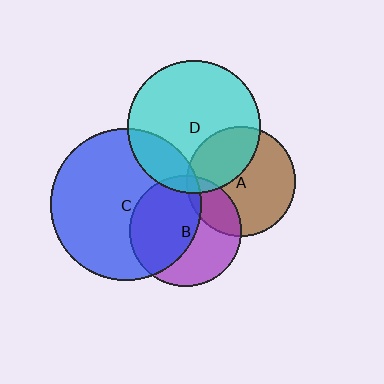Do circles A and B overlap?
Yes.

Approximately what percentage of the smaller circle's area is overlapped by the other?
Approximately 20%.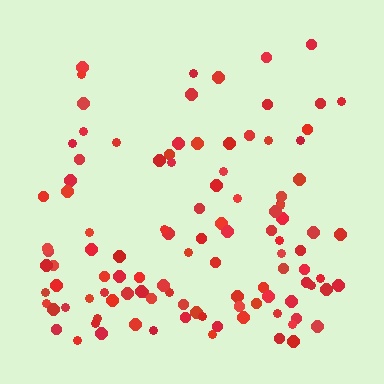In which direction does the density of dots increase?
From top to bottom, with the bottom side densest.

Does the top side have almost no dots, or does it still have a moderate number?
Still a moderate number, just noticeably fewer than the bottom.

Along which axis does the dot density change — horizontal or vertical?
Vertical.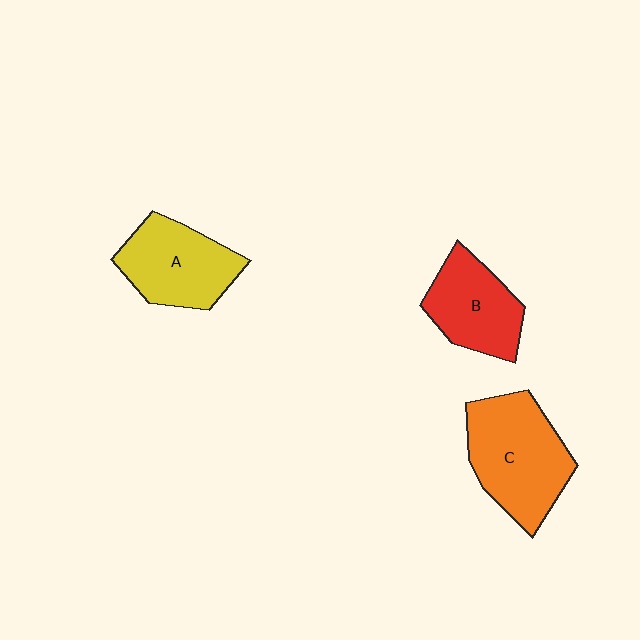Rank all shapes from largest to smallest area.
From largest to smallest: C (orange), A (yellow), B (red).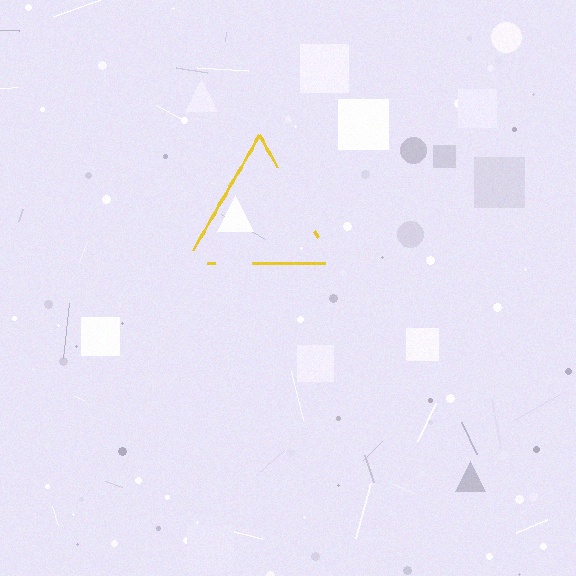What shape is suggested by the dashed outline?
The dashed outline suggests a triangle.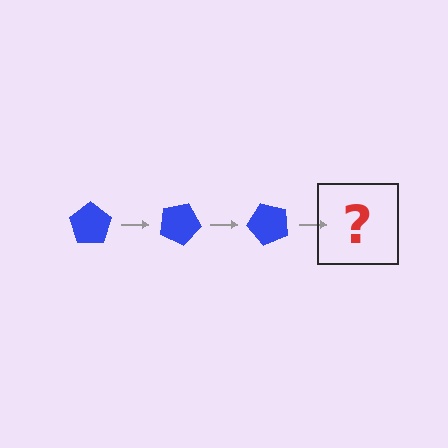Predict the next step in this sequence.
The next step is a blue pentagon rotated 75 degrees.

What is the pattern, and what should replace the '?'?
The pattern is that the pentagon rotates 25 degrees each step. The '?' should be a blue pentagon rotated 75 degrees.